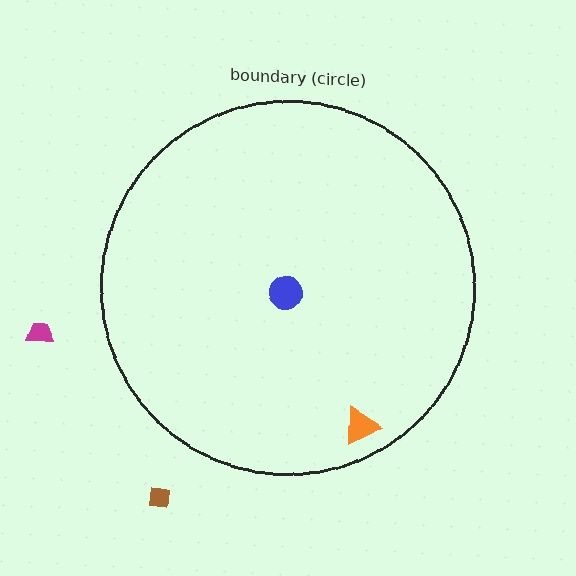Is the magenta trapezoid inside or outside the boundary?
Outside.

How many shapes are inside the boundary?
2 inside, 2 outside.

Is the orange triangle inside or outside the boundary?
Inside.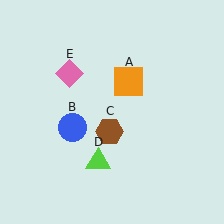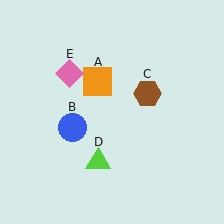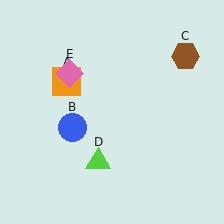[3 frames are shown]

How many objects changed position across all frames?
2 objects changed position: orange square (object A), brown hexagon (object C).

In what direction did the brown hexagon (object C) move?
The brown hexagon (object C) moved up and to the right.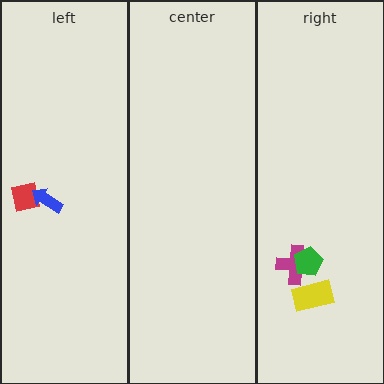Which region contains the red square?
The left region.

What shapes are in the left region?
The red square, the blue arrow.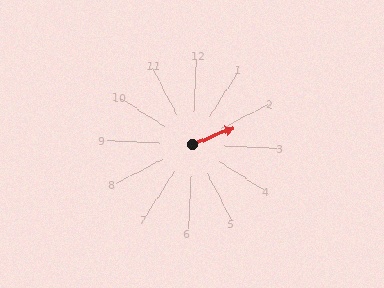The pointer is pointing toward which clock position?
Roughly 2 o'clock.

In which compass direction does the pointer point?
Northeast.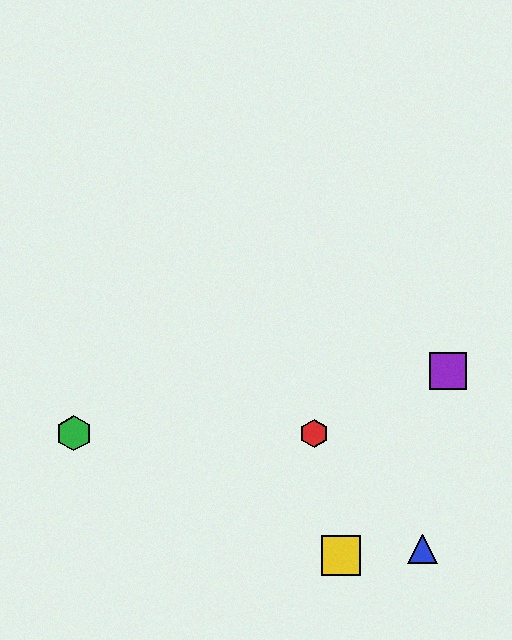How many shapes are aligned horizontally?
2 shapes (the red hexagon, the green hexagon) are aligned horizontally.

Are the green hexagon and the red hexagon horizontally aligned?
Yes, both are at y≈433.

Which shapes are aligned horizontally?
The red hexagon, the green hexagon are aligned horizontally.